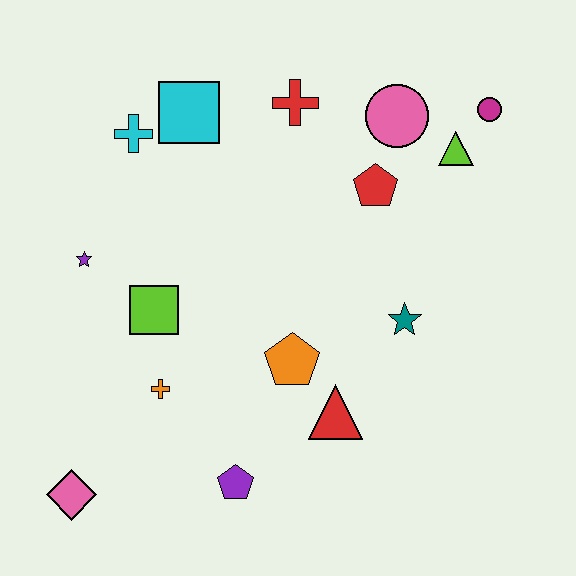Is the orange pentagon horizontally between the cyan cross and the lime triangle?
Yes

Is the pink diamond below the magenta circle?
Yes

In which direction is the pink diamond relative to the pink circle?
The pink diamond is below the pink circle.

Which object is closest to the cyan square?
The cyan cross is closest to the cyan square.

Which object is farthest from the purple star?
The magenta circle is farthest from the purple star.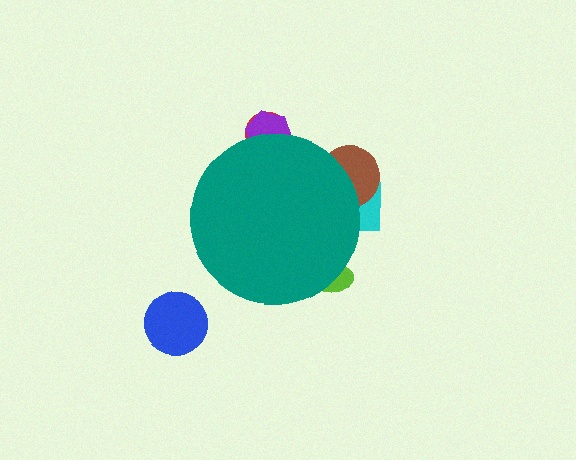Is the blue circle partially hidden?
No, the blue circle is fully visible.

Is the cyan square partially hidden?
Yes, the cyan square is partially hidden behind the teal circle.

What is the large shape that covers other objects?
A teal circle.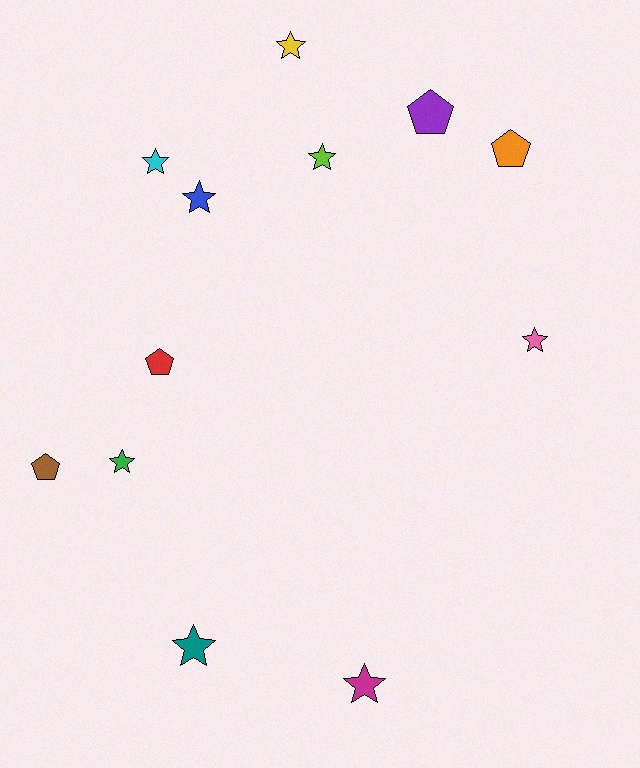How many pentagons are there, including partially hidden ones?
There are 4 pentagons.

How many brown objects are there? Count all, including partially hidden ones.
There is 1 brown object.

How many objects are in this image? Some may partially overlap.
There are 12 objects.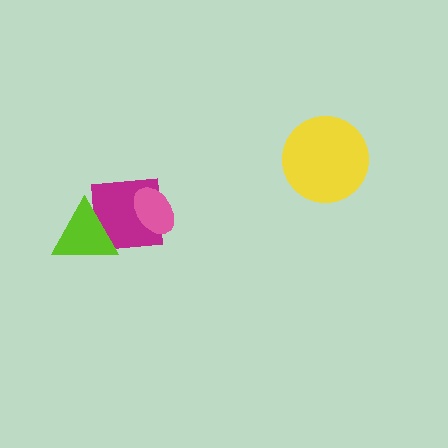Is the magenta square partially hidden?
Yes, it is partially covered by another shape.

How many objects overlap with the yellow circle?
0 objects overlap with the yellow circle.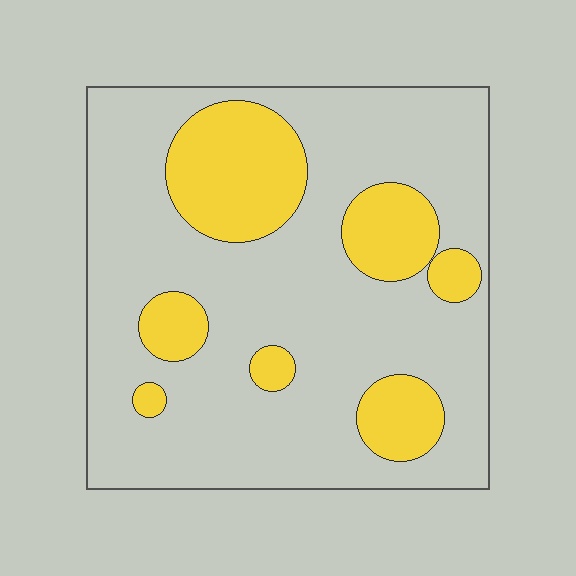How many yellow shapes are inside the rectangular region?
7.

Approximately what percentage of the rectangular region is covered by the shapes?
Approximately 25%.